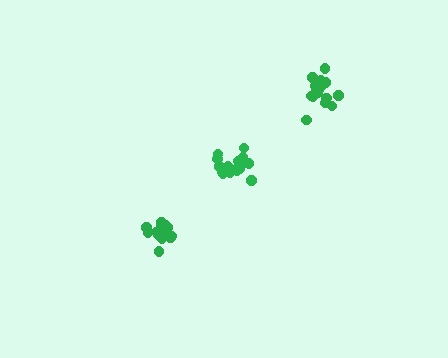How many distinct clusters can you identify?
There are 3 distinct clusters.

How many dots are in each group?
Group 1: 17 dots, Group 2: 16 dots, Group 3: 15 dots (48 total).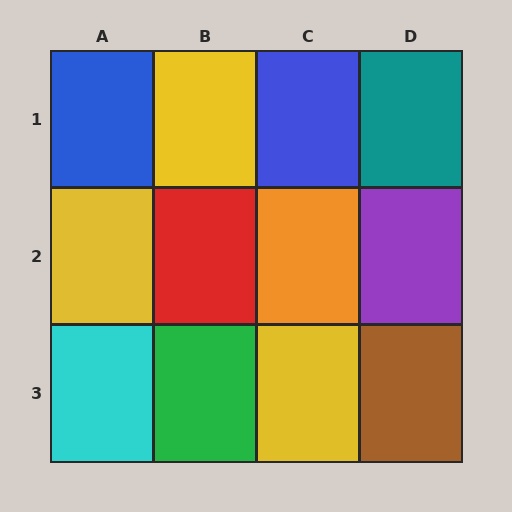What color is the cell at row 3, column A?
Cyan.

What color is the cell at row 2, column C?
Orange.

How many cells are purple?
1 cell is purple.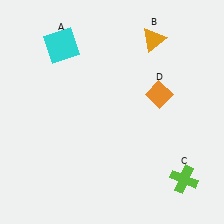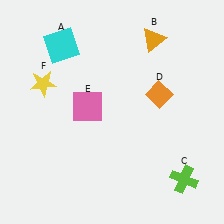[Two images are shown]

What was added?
A pink square (E), a yellow star (F) were added in Image 2.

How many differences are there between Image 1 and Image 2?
There are 2 differences between the two images.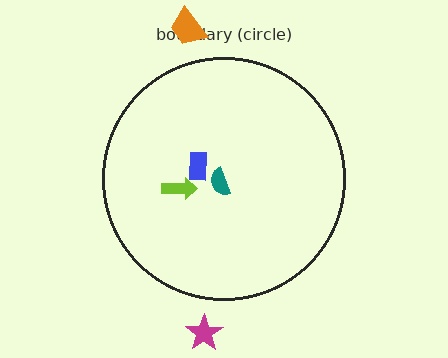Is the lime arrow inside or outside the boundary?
Inside.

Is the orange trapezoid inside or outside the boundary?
Outside.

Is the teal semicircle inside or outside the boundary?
Inside.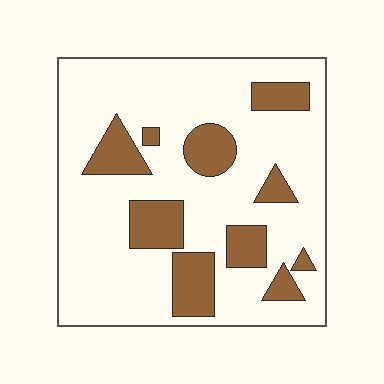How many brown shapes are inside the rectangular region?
10.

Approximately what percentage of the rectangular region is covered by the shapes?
Approximately 20%.